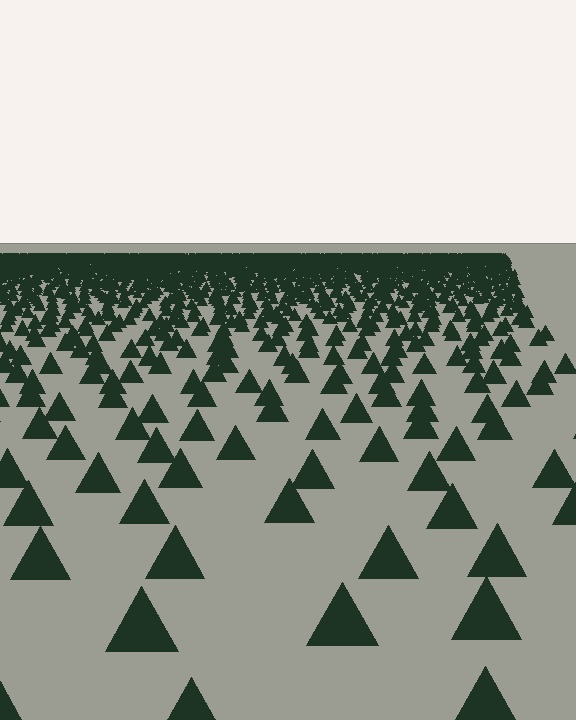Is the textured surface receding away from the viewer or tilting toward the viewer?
The surface is receding away from the viewer. Texture elements get smaller and denser toward the top.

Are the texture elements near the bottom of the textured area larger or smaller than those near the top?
Larger. Near the bottom, elements are closer to the viewer and appear at a bigger on-screen size.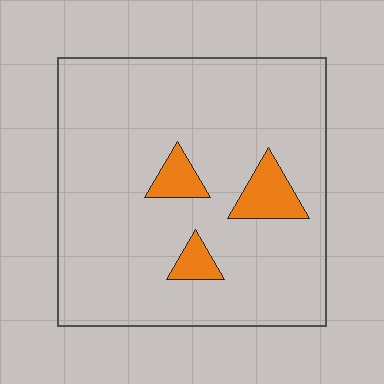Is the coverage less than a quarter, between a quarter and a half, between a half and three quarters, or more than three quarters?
Less than a quarter.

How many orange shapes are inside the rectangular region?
3.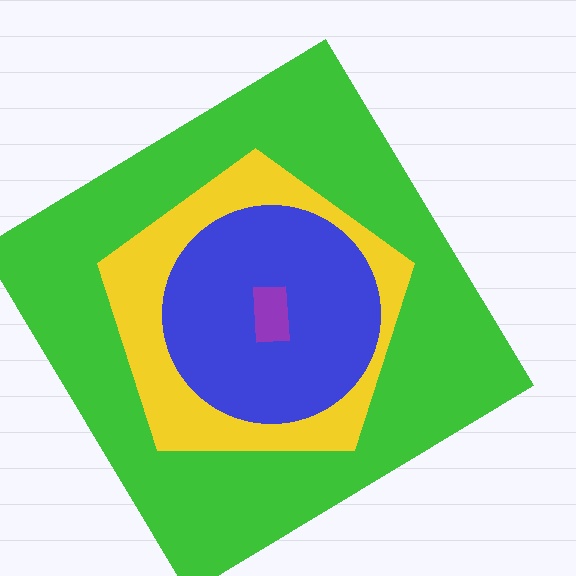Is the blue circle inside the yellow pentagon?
Yes.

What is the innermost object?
The purple rectangle.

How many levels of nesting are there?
4.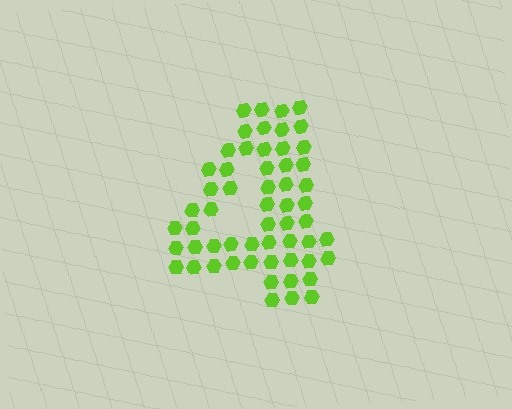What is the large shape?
The large shape is the digit 4.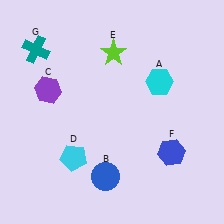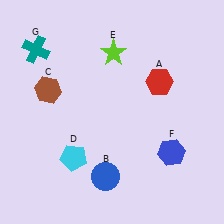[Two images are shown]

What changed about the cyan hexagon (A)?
In Image 1, A is cyan. In Image 2, it changed to red.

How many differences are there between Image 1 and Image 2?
There are 2 differences between the two images.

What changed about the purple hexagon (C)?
In Image 1, C is purple. In Image 2, it changed to brown.